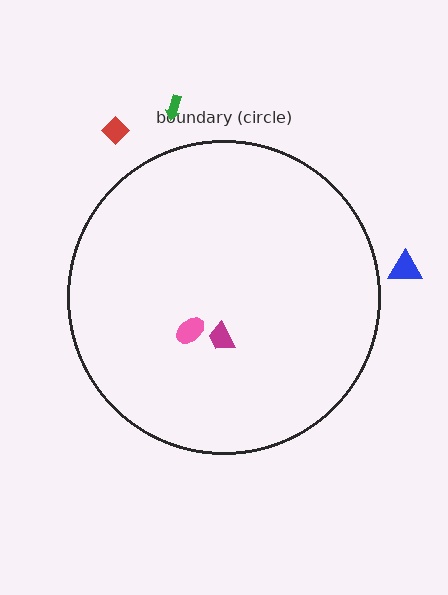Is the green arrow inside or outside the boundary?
Outside.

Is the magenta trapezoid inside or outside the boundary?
Inside.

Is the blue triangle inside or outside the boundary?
Outside.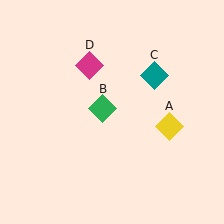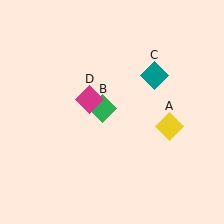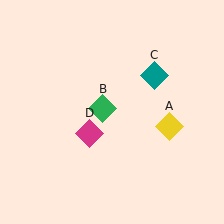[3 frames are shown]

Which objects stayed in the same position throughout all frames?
Yellow diamond (object A) and green diamond (object B) and teal diamond (object C) remained stationary.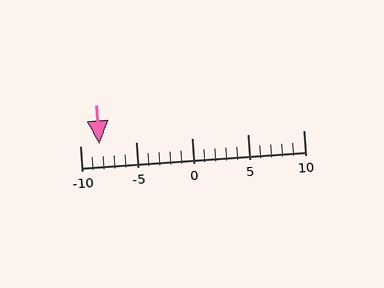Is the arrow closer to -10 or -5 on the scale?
The arrow is closer to -10.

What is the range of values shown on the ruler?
The ruler shows values from -10 to 10.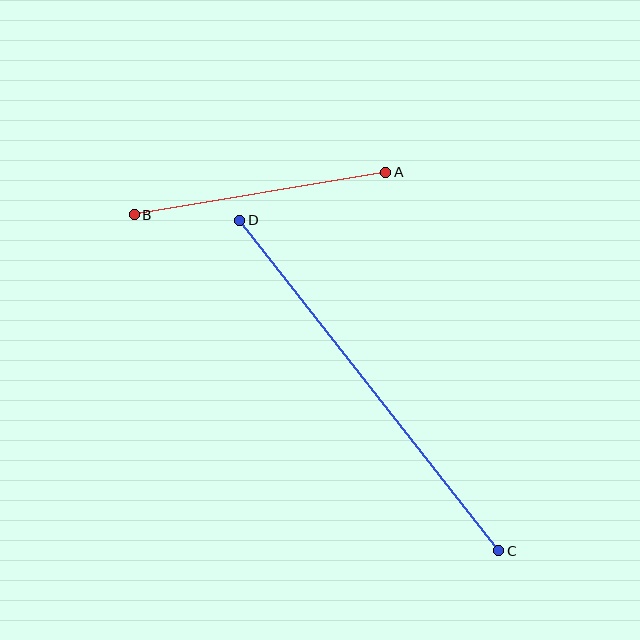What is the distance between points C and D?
The distance is approximately 420 pixels.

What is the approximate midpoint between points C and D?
The midpoint is at approximately (369, 386) pixels.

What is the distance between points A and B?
The distance is approximately 255 pixels.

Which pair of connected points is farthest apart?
Points C and D are farthest apart.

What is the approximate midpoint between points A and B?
The midpoint is at approximately (260, 193) pixels.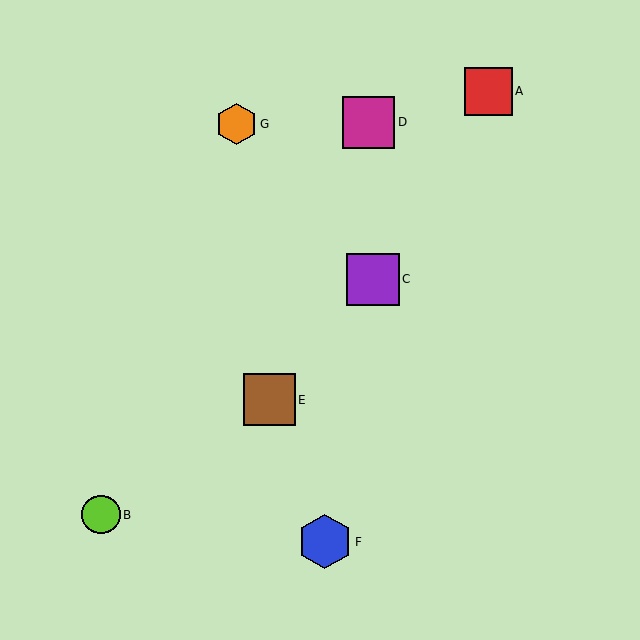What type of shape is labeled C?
Shape C is a purple square.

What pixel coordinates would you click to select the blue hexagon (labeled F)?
Click at (325, 542) to select the blue hexagon F.